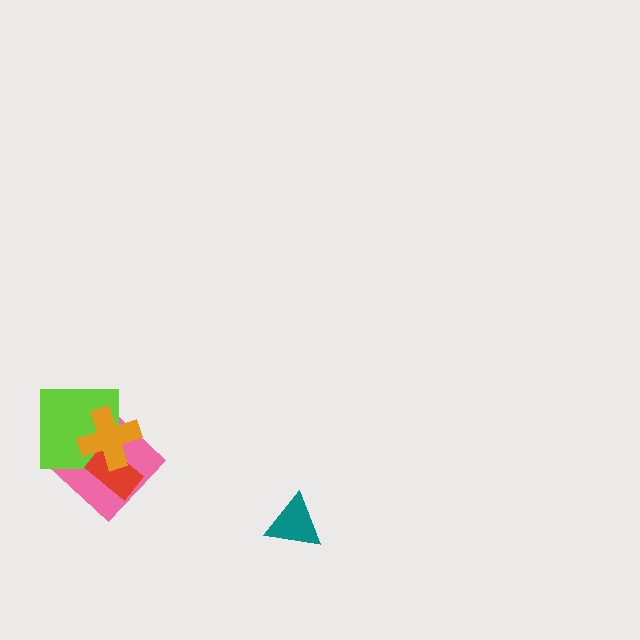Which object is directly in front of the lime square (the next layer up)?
The red rectangle is directly in front of the lime square.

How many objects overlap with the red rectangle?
3 objects overlap with the red rectangle.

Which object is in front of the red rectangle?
The orange cross is in front of the red rectangle.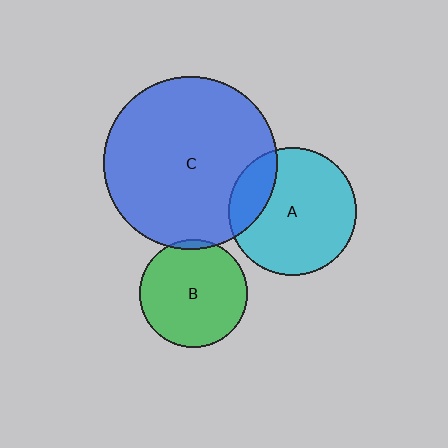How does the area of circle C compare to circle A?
Approximately 1.8 times.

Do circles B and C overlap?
Yes.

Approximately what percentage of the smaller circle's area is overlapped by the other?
Approximately 5%.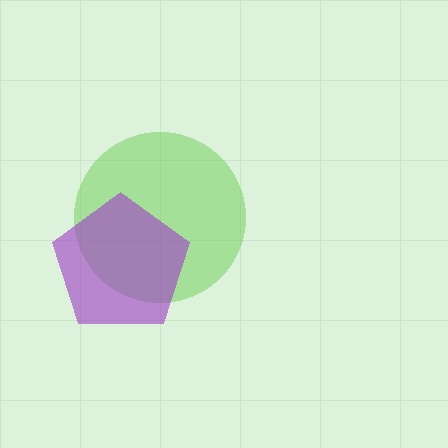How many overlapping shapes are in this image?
There are 2 overlapping shapes in the image.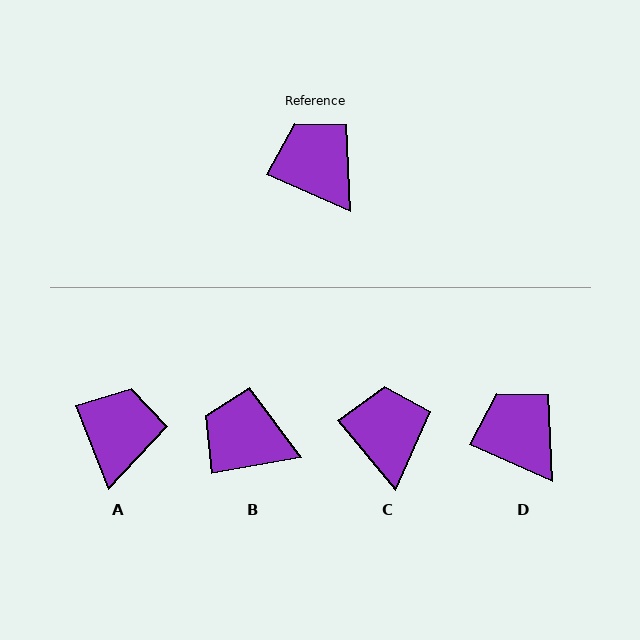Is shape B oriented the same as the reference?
No, it is off by about 34 degrees.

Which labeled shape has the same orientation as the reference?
D.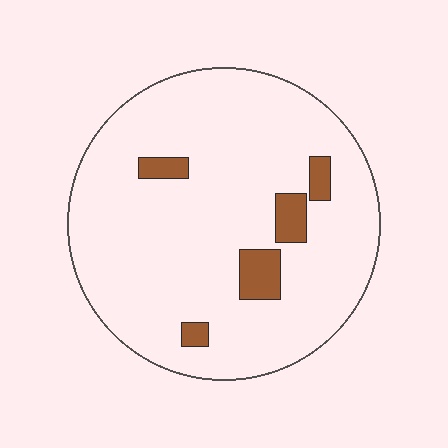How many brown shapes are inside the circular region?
5.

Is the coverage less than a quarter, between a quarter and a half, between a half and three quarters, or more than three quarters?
Less than a quarter.